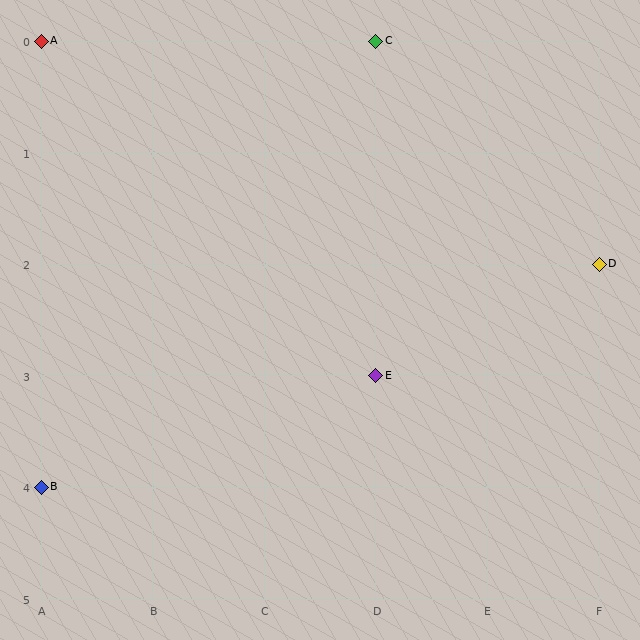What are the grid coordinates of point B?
Point B is at grid coordinates (A, 4).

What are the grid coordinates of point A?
Point A is at grid coordinates (A, 0).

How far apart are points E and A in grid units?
Points E and A are 3 columns and 3 rows apart (about 4.2 grid units diagonally).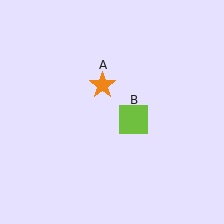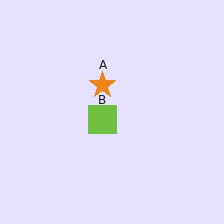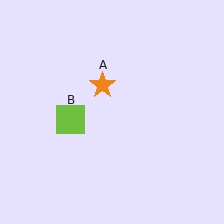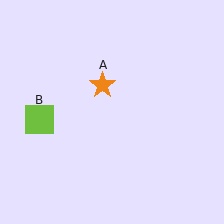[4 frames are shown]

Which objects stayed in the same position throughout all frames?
Orange star (object A) remained stationary.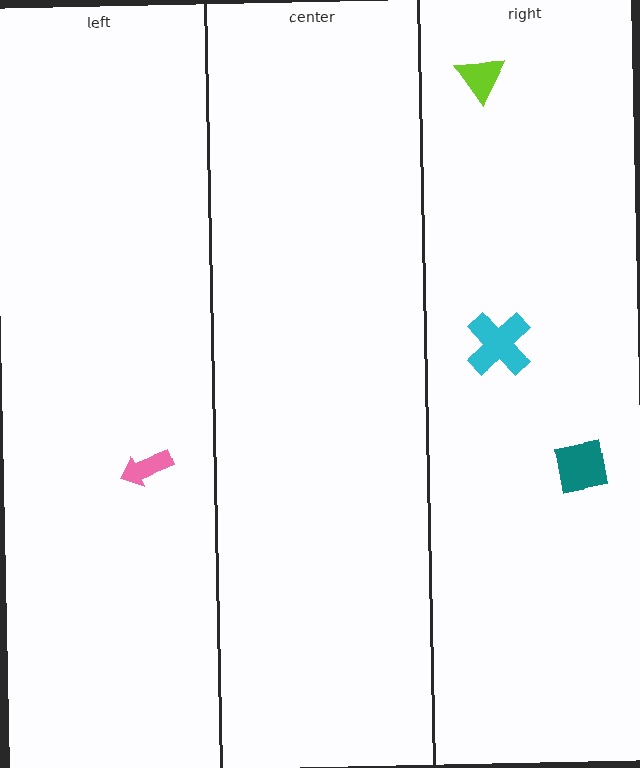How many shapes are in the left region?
1.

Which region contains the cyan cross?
The right region.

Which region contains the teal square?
The right region.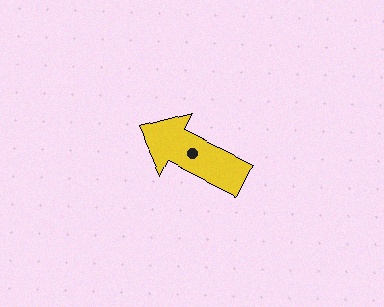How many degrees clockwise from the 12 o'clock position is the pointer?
Approximately 296 degrees.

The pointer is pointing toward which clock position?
Roughly 10 o'clock.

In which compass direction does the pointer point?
Northwest.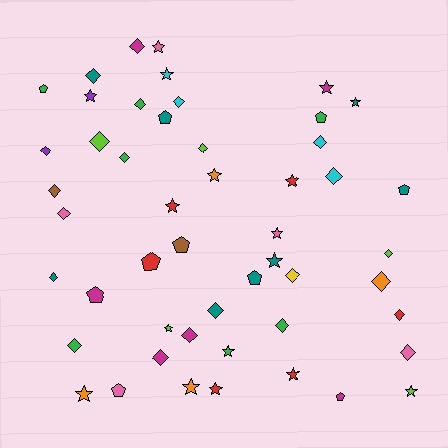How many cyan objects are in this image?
There are 4 cyan objects.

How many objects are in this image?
There are 50 objects.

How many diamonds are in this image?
There are 23 diamonds.